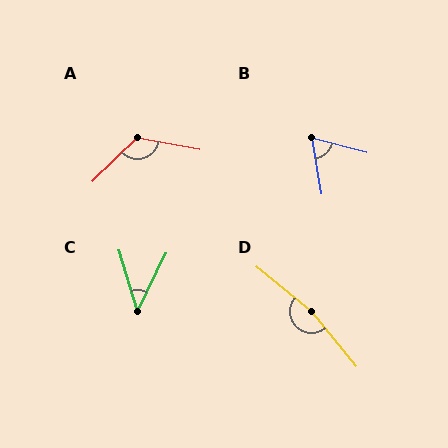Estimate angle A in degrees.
Approximately 125 degrees.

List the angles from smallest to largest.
C (42°), B (65°), A (125°), D (168°).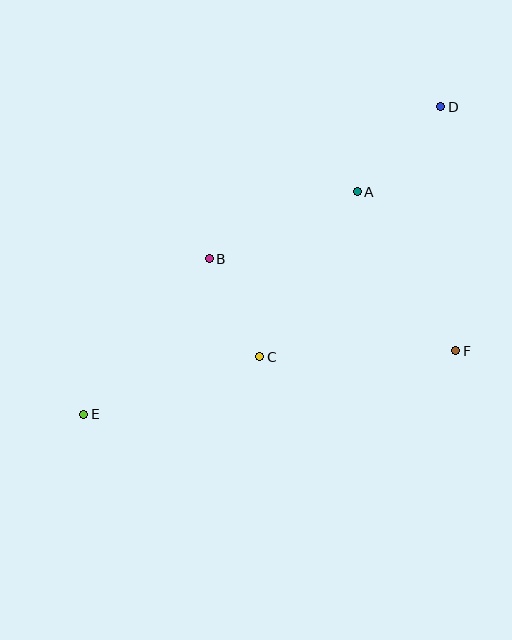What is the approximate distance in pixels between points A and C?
The distance between A and C is approximately 192 pixels.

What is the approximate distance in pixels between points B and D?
The distance between B and D is approximately 277 pixels.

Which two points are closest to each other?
Points B and C are closest to each other.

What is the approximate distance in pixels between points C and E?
The distance between C and E is approximately 185 pixels.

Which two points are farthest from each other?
Points D and E are farthest from each other.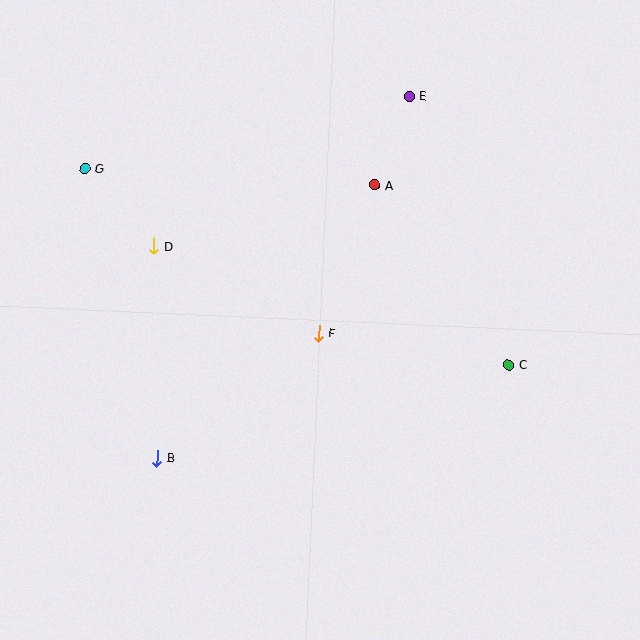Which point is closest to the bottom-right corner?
Point C is closest to the bottom-right corner.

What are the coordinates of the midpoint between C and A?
The midpoint between C and A is at (442, 275).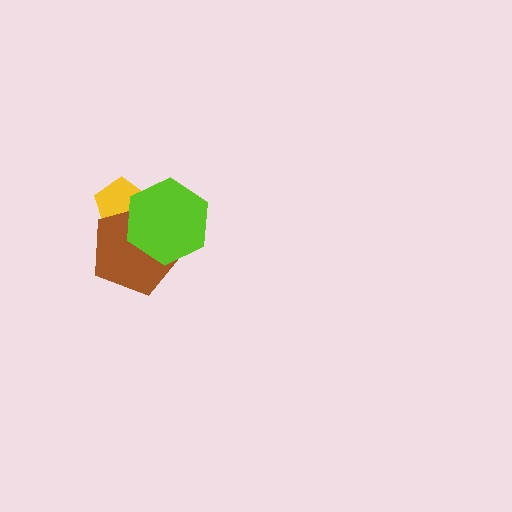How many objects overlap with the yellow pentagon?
2 objects overlap with the yellow pentagon.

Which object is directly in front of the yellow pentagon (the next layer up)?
The brown pentagon is directly in front of the yellow pentagon.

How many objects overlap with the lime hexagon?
2 objects overlap with the lime hexagon.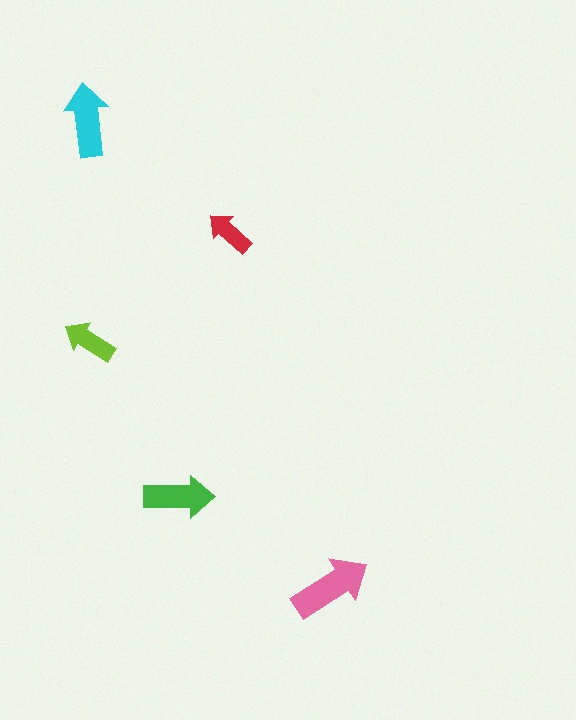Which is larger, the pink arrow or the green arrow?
The pink one.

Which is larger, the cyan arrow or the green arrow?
The cyan one.